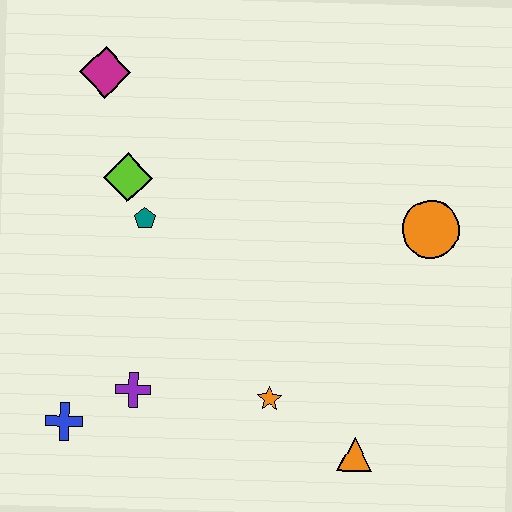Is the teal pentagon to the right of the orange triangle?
No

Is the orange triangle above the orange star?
No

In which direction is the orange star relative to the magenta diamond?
The orange star is below the magenta diamond.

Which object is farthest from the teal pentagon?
The orange triangle is farthest from the teal pentagon.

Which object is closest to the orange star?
The orange triangle is closest to the orange star.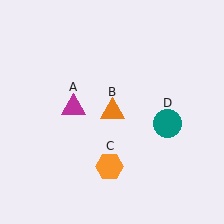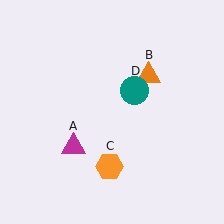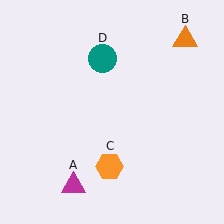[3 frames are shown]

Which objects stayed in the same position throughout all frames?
Orange hexagon (object C) remained stationary.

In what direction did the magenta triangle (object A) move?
The magenta triangle (object A) moved down.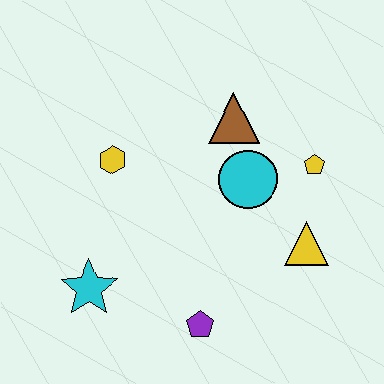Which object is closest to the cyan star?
The purple pentagon is closest to the cyan star.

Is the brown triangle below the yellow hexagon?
No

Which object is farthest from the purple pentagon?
The brown triangle is farthest from the purple pentagon.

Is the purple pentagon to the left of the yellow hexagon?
No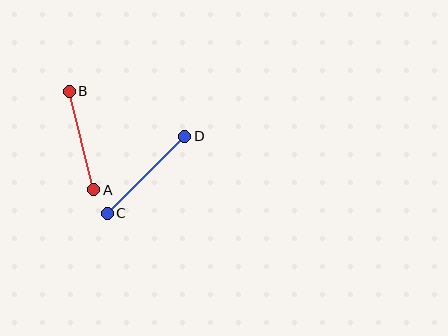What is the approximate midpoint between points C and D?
The midpoint is at approximately (146, 175) pixels.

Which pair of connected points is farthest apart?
Points C and D are farthest apart.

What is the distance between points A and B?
The distance is approximately 102 pixels.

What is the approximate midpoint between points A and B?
The midpoint is at approximately (81, 141) pixels.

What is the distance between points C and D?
The distance is approximately 110 pixels.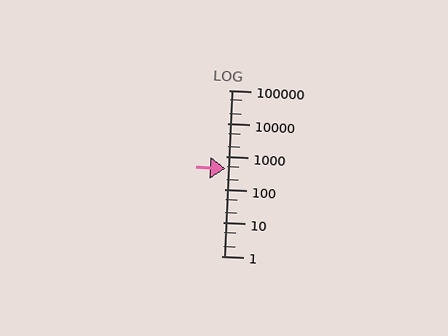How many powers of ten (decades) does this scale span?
The scale spans 5 decades, from 1 to 100000.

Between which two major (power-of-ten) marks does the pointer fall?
The pointer is between 100 and 1000.